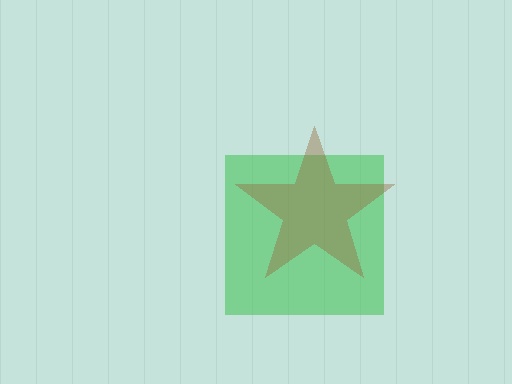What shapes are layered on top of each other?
The layered shapes are: a green square, a brown star.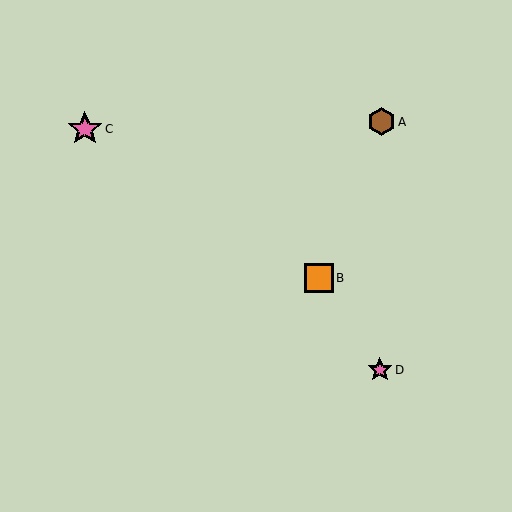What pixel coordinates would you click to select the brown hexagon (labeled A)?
Click at (381, 122) to select the brown hexagon A.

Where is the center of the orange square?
The center of the orange square is at (319, 278).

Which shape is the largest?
The pink star (labeled C) is the largest.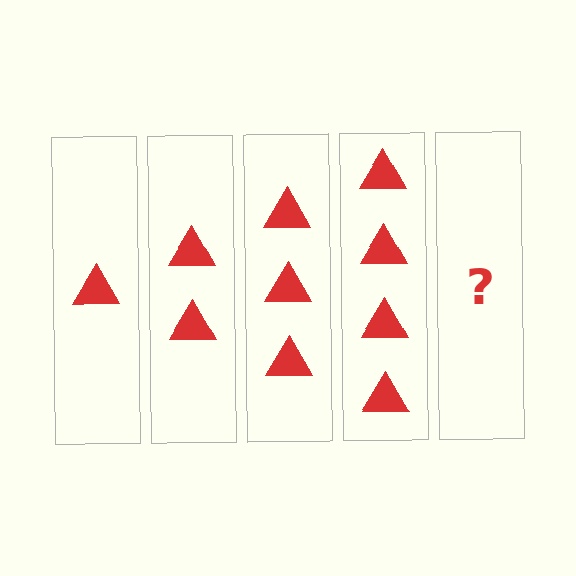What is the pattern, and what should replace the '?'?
The pattern is that each step adds one more triangle. The '?' should be 5 triangles.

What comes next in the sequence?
The next element should be 5 triangles.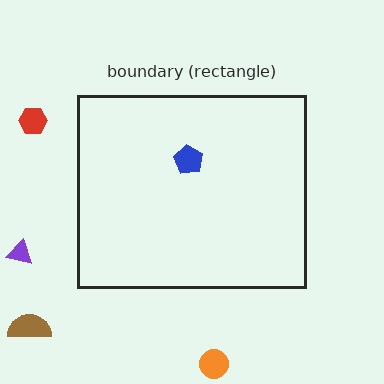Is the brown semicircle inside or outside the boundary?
Outside.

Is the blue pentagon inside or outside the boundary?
Inside.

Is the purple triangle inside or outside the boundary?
Outside.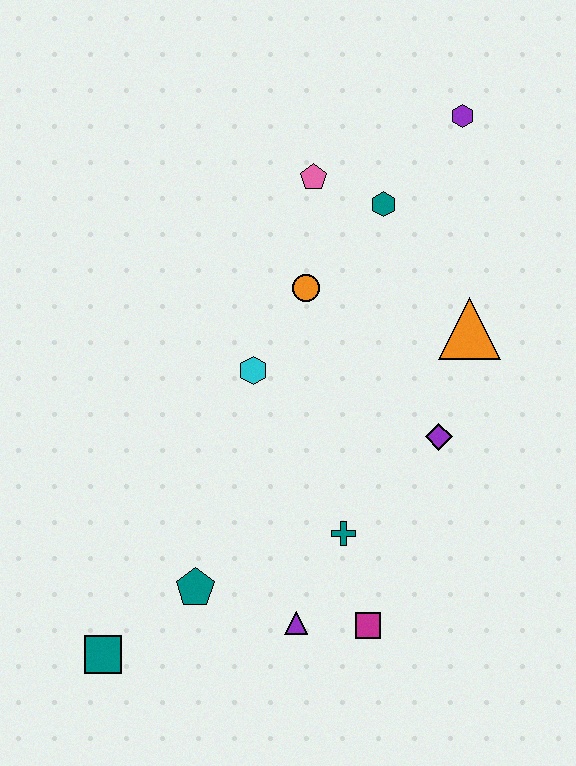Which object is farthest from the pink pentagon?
The teal square is farthest from the pink pentagon.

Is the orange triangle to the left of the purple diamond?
No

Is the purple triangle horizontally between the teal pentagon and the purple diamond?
Yes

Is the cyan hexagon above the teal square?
Yes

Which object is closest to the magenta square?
The purple triangle is closest to the magenta square.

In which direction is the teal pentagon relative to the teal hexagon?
The teal pentagon is below the teal hexagon.